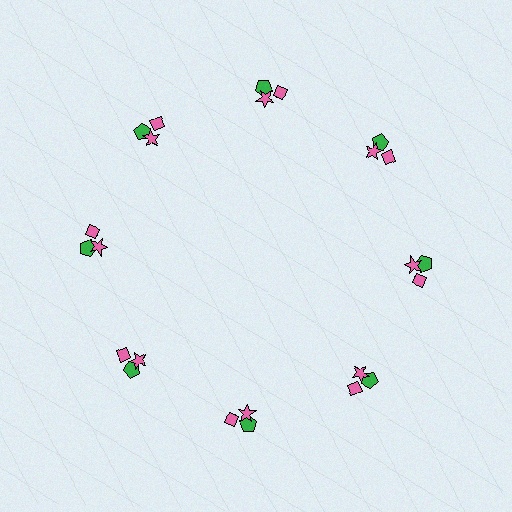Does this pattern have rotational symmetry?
Yes, this pattern has 8-fold rotational symmetry. It looks the same after rotating 45 degrees around the center.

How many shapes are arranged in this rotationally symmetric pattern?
There are 24 shapes, arranged in 8 groups of 3.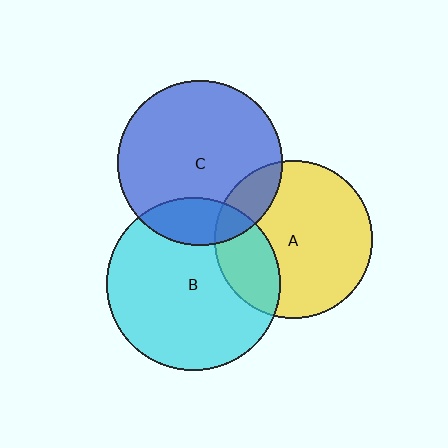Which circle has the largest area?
Circle B (cyan).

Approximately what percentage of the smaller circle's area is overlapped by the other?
Approximately 20%.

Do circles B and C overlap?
Yes.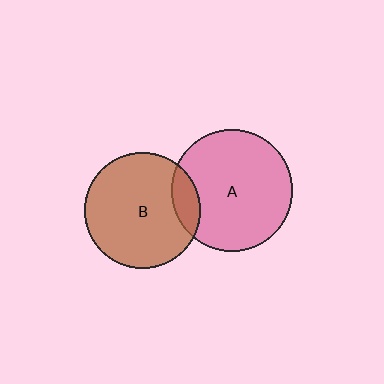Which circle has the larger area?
Circle A (pink).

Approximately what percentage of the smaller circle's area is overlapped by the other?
Approximately 15%.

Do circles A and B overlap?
Yes.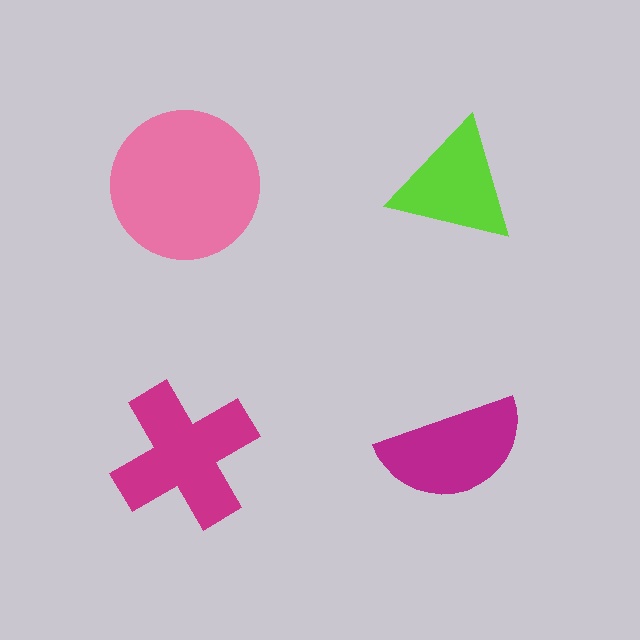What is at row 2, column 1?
A magenta cross.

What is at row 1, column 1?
A pink circle.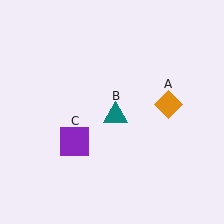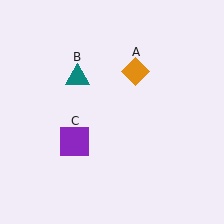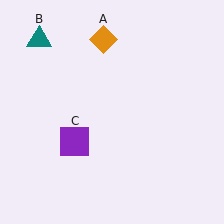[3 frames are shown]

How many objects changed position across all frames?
2 objects changed position: orange diamond (object A), teal triangle (object B).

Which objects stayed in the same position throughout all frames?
Purple square (object C) remained stationary.